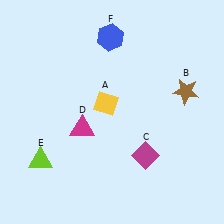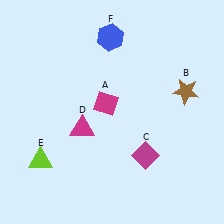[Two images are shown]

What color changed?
The diamond (A) changed from yellow in Image 1 to magenta in Image 2.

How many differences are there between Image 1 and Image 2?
There is 1 difference between the two images.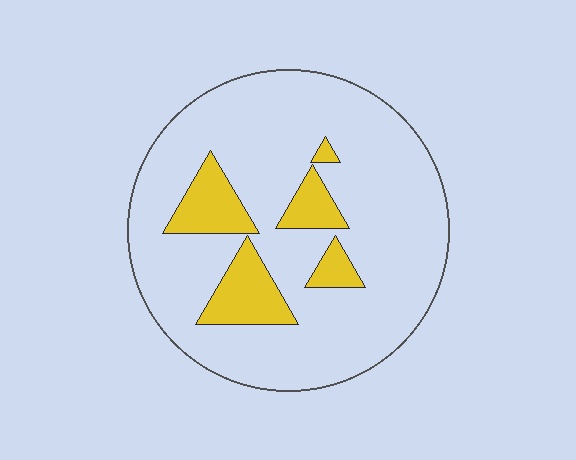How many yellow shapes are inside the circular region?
5.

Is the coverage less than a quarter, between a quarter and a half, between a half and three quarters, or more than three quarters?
Less than a quarter.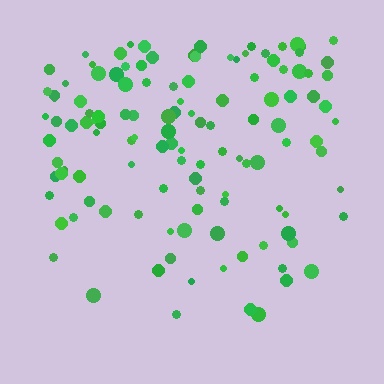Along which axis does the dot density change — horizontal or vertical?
Vertical.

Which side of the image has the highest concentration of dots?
The top.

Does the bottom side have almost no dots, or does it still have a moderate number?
Still a moderate number, just noticeably fewer than the top.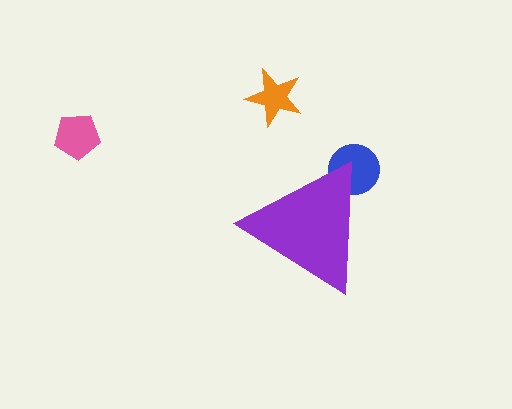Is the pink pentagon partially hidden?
No, the pink pentagon is fully visible.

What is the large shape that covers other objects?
A purple triangle.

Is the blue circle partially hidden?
Yes, the blue circle is partially hidden behind the purple triangle.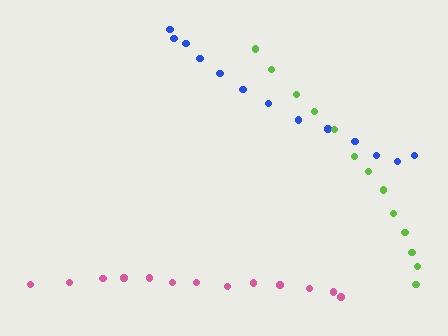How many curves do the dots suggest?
There are 3 distinct paths.